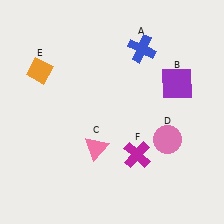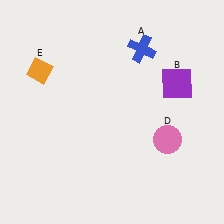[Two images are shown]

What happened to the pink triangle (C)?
The pink triangle (C) was removed in Image 2. It was in the bottom-left area of Image 1.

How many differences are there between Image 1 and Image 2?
There are 2 differences between the two images.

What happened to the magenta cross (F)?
The magenta cross (F) was removed in Image 2. It was in the bottom-right area of Image 1.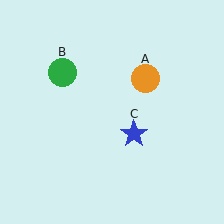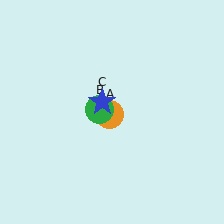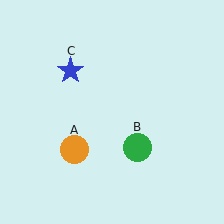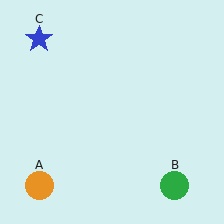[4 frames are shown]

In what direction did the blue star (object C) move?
The blue star (object C) moved up and to the left.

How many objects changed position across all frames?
3 objects changed position: orange circle (object A), green circle (object B), blue star (object C).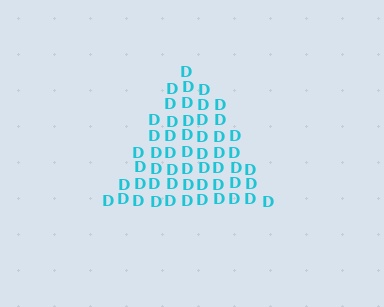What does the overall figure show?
The overall figure shows a triangle.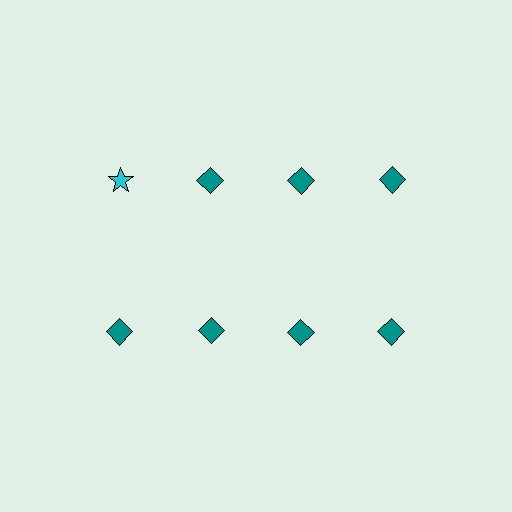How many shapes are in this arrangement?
There are 8 shapes arranged in a grid pattern.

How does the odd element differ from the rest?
It differs in both color (cyan instead of teal) and shape (star instead of diamond).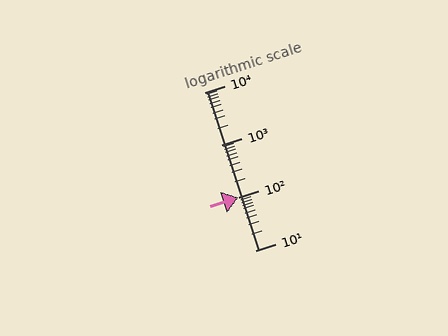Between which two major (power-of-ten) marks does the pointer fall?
The pointer is between 10 and 100.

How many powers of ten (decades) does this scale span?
The scale spans 3 decades, from 10 to 10000.